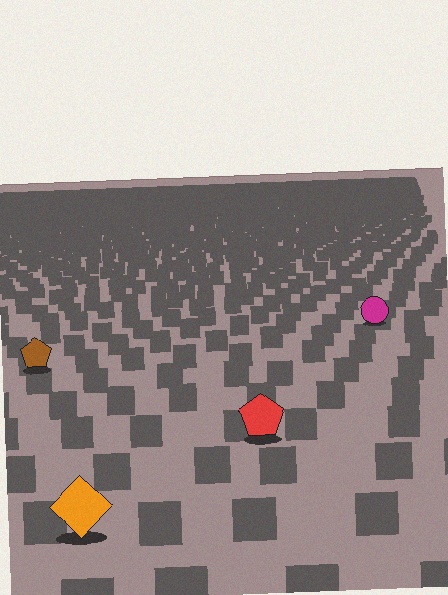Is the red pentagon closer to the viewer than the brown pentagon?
Yes. The red pentagon is closer — you can tell from the texture gradient: the ground texture is coarser near it.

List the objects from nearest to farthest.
From nearest to farthest: the orange diamond, the red pentagon, the brown pentagon, the magenta circle.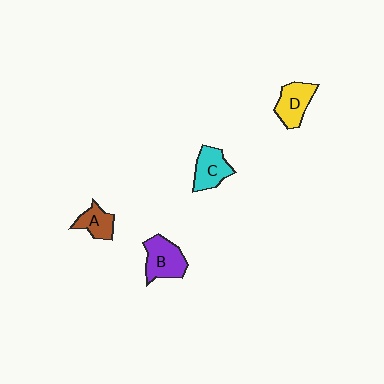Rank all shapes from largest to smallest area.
From largest to smallest: B (purple), D (yellow), C (cyan), A (brown).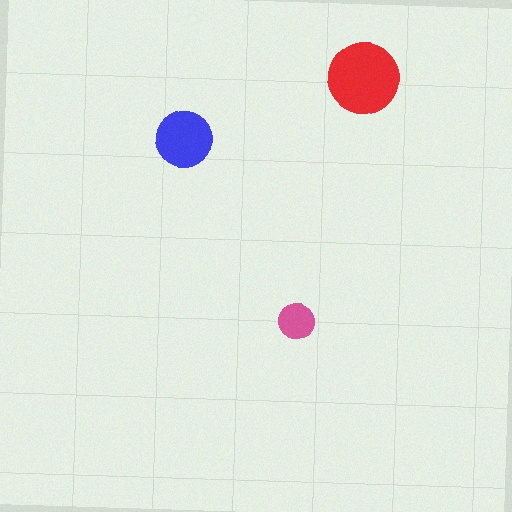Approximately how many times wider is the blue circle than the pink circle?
About 1.5 times wider.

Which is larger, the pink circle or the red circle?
The red one.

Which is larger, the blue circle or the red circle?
The red one.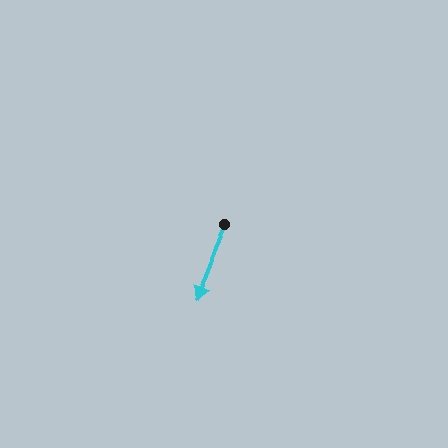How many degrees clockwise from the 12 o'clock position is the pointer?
Approximately 202 degrees.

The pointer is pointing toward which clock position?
Roughly 7 o'clock.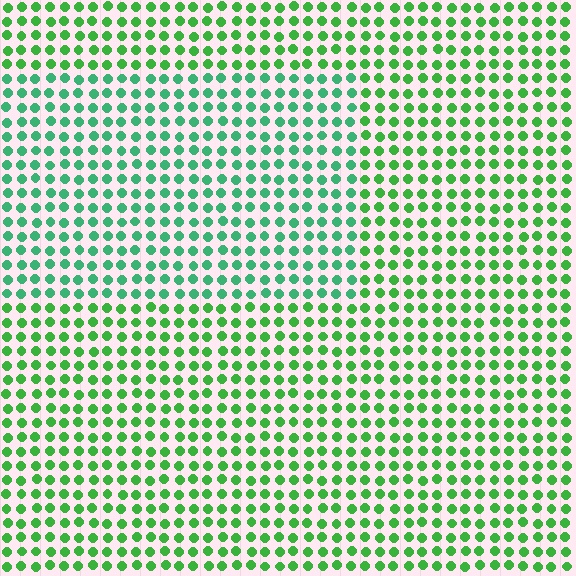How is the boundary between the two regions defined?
The boundary is defined purely by a slight shift in hue (about 28 degrees). Spacing, size, and orientation are identical on both sides.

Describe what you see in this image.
The image is filled with small green elements in a uniform arrangement. A rectangle-shaped region is visible where the elements are tinted to a slightly different hue, forming a subtle color boundary.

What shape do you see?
I see a rectangle.